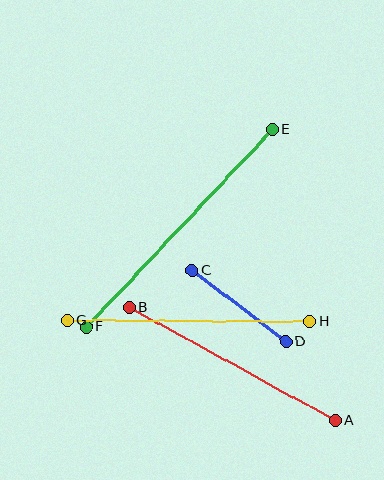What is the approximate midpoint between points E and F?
The midpoint is at approximately (180, 228) pixels.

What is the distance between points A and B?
The distance is approximately 234 pixels.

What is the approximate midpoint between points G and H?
The midpoint is at approximately (189, 321) pixels.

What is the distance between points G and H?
The distance is approximately 243 pixels.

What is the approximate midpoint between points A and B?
The midpoint is at approximately (232, 364) pixels.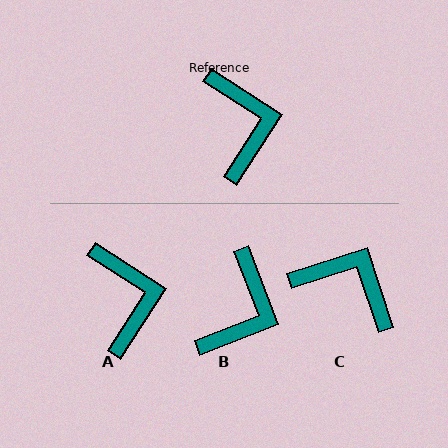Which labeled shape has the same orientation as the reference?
A.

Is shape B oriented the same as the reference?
No, it is off by about 36 degrees.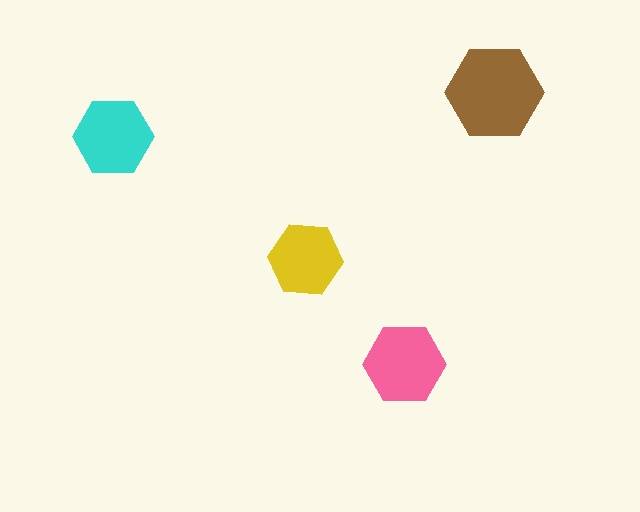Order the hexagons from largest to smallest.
the brown one, the pink one, the cyan one, the yellow one.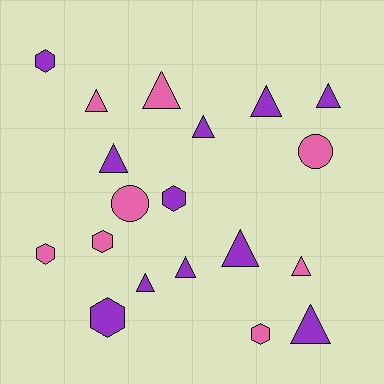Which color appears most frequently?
Purple, with 11 objects.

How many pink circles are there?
There are 2 pink circles.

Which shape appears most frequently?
Triangle, with 11 objects.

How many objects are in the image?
There are 19 objects.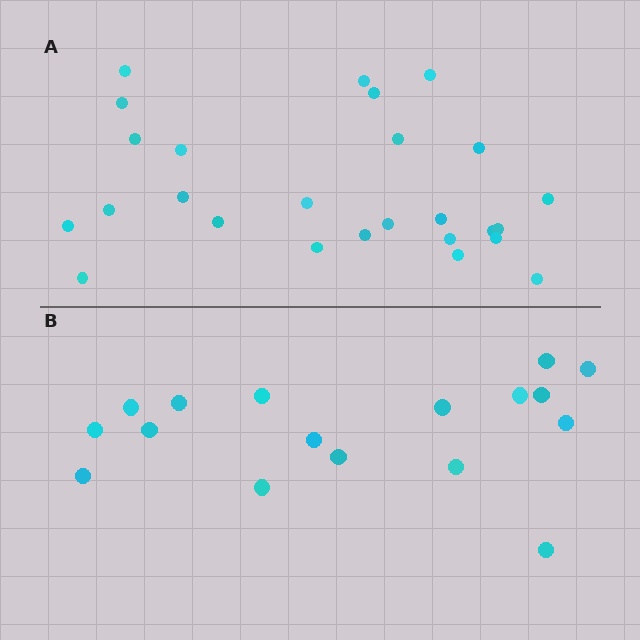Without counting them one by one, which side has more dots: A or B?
Region A (the top region) has more dots.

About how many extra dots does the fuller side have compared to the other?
Region A has roughly 8 or so more dots than region B.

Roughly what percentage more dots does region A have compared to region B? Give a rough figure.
About 55% more.